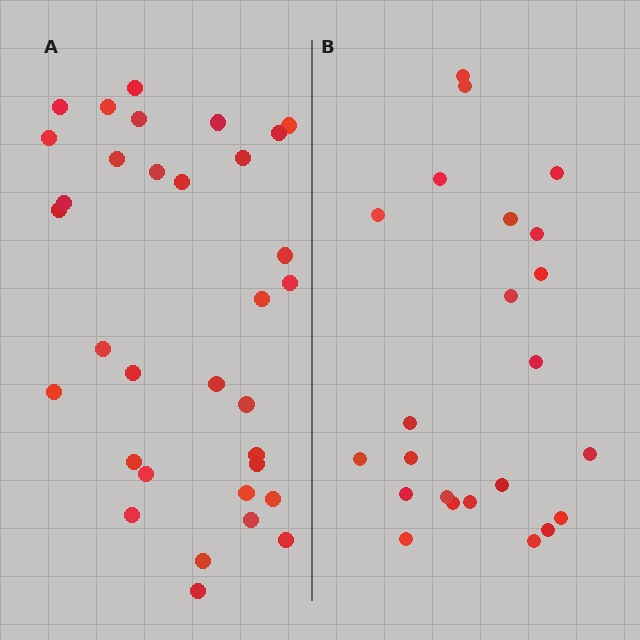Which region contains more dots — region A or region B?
Region A (the left region) has more dots.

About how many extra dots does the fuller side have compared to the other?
Region A has roughly 10 or so more dots than region B.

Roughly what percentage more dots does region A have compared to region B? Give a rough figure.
About 45% more.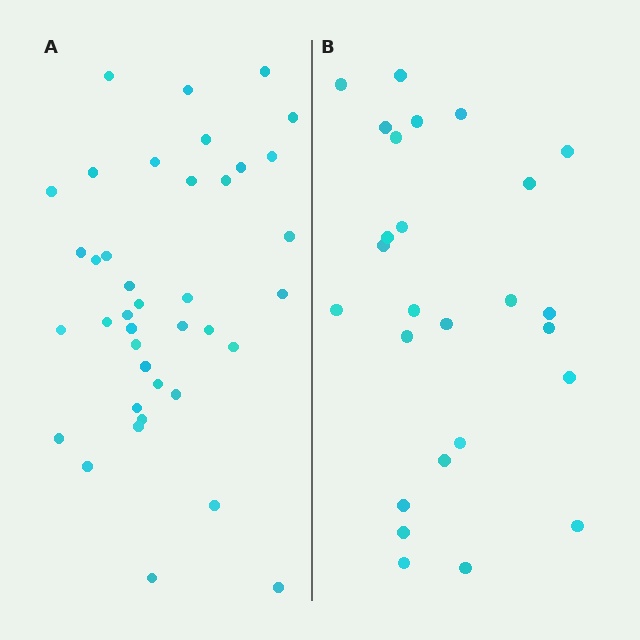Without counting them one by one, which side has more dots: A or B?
Region A (the left region) has more dots.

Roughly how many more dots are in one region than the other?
Region A has approximately 15 more dots than region B.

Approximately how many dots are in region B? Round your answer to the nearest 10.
About 30 dots. (The exact count is 26, which rounds to 30.)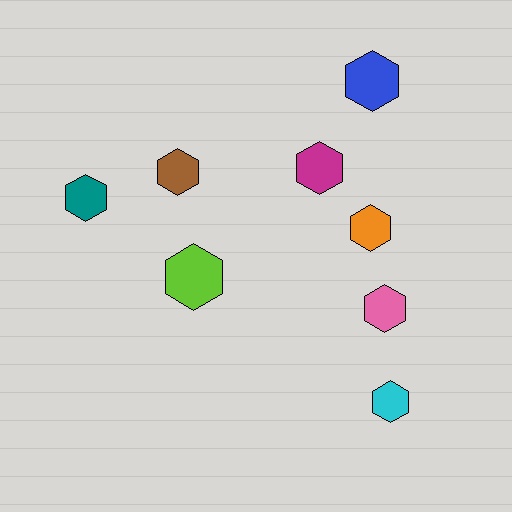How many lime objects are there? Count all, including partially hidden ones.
There is 1 lime object.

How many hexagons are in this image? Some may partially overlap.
There are 8 hexagons.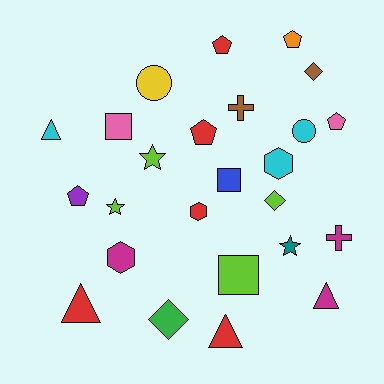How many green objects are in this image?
There is 1 green object.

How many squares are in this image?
There are 3 squares.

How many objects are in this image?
There are 25 objects.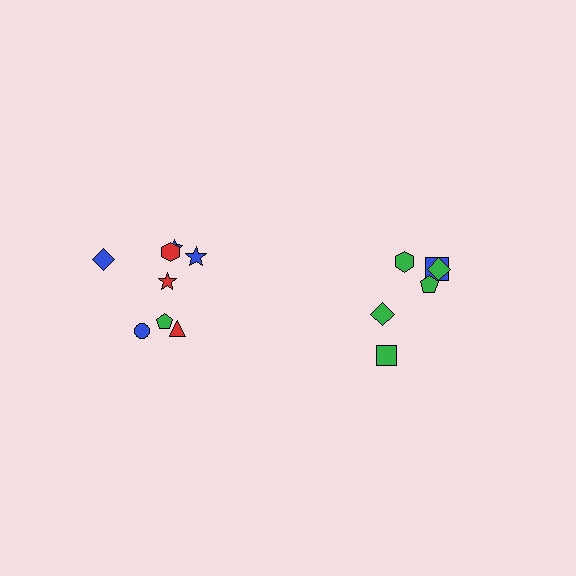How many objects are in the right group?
There are 6 objects.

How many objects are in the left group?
There are 8 objects.